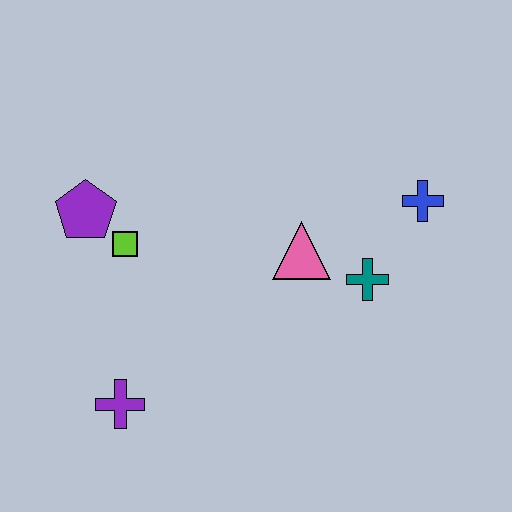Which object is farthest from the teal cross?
The purple pentagon is farthest from the teal cross.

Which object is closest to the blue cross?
The teal cross is closest to the blue cross.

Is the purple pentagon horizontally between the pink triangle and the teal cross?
No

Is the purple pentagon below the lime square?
No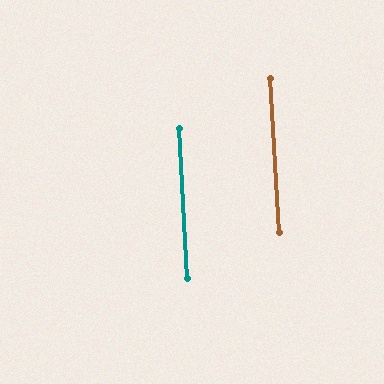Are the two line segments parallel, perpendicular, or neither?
Parallel — their directions differ by only 0.2°.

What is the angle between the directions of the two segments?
Approximately 0 degrees.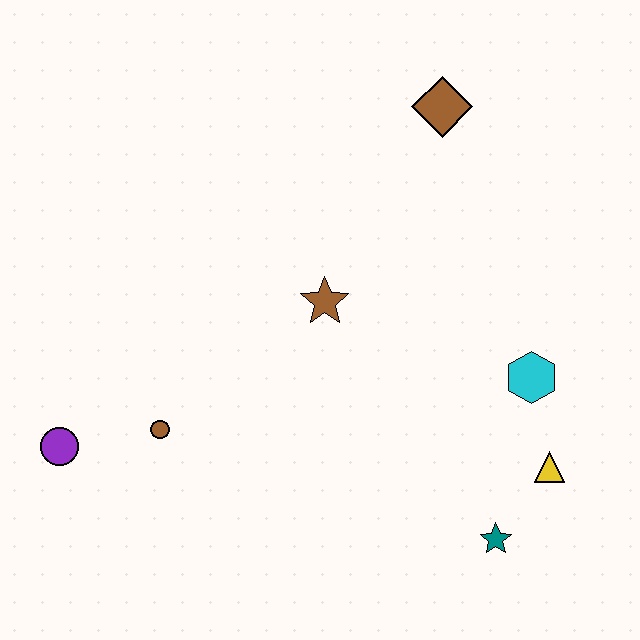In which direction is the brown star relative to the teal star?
The brown star is above the teal star.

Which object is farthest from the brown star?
The purple circle is farthest from the brown star.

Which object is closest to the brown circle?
The purple circle is closest to the brown circle.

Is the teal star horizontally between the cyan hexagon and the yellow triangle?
No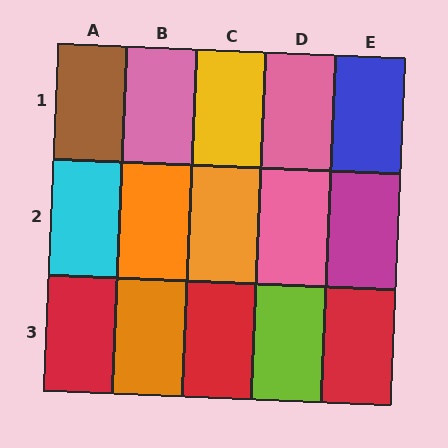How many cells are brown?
1 cell is brown.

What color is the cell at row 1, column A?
Brown.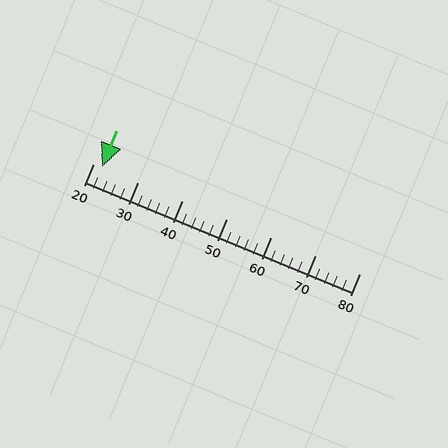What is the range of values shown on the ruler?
The ruler shows values from 20 to 80.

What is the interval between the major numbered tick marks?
The major tick marks are spaced 10 units apart.